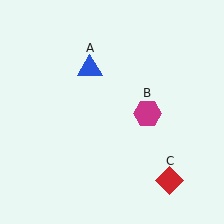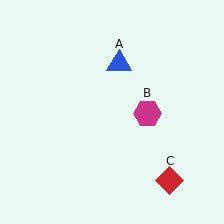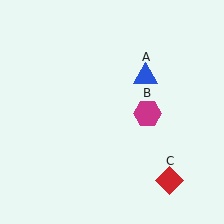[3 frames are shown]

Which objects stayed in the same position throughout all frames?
Magenta hexagon (object B) and red diamond (object C) remained stationary.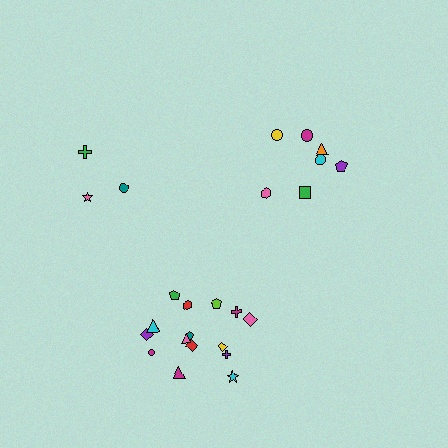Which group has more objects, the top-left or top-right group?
The top-right group.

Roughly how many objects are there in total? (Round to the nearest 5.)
Roughly 25 objects in total.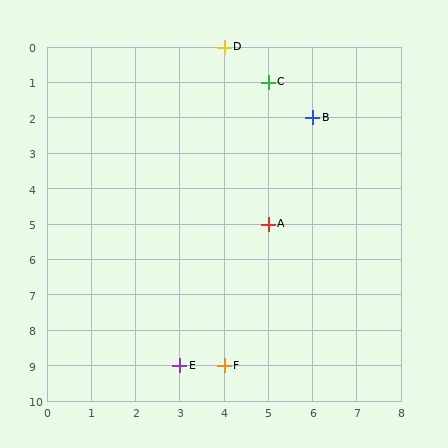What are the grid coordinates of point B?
Point B is at grid coordinates (6, 2).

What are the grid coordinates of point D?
Point D is at grid coordinates (4, 0).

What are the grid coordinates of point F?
Point F is at grid coordinates (4, 9).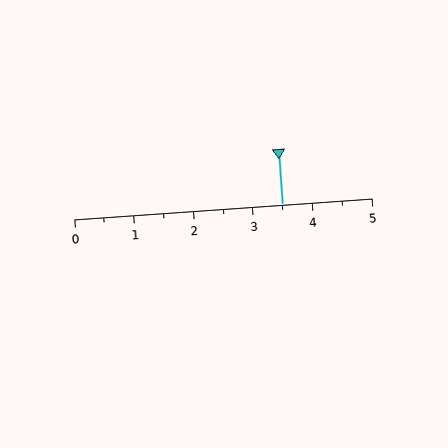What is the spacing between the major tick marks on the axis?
The major ticks are spaced 1 apart.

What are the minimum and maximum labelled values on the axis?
The axis runs from 0 to 5.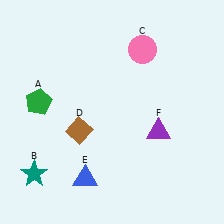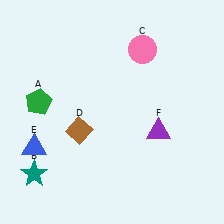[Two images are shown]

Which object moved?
The blue triangle (E) moved left.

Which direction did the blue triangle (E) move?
The blue triangle (E) moved left.